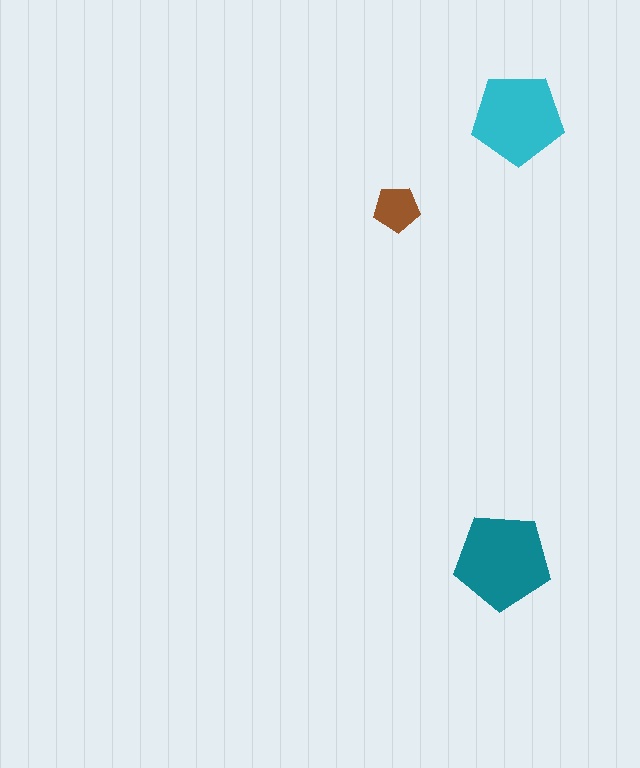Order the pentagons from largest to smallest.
the teal one, the cyan one, the brown one.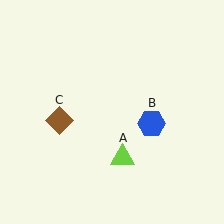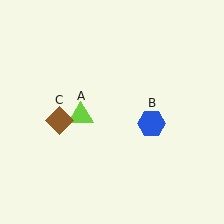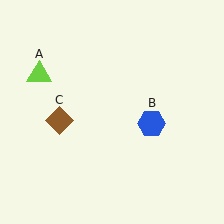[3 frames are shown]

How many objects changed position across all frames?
1 object changed position: lime triangle (object A).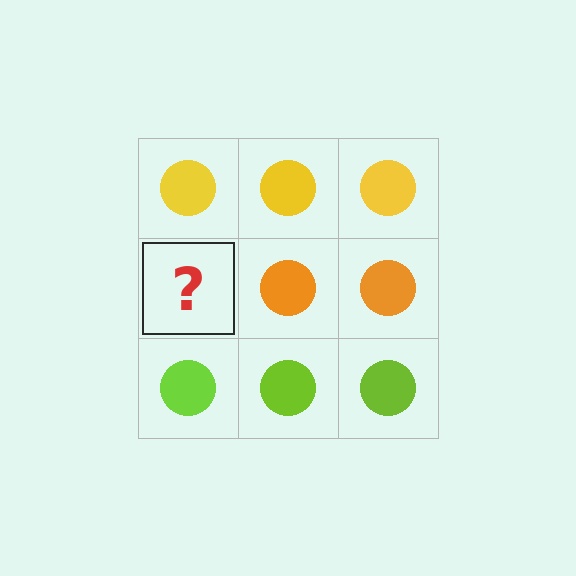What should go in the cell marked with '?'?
The missing cell should contain an orange circle.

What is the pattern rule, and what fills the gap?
The rule is that each row has a consistent color. The gap should be filled with an orange circle.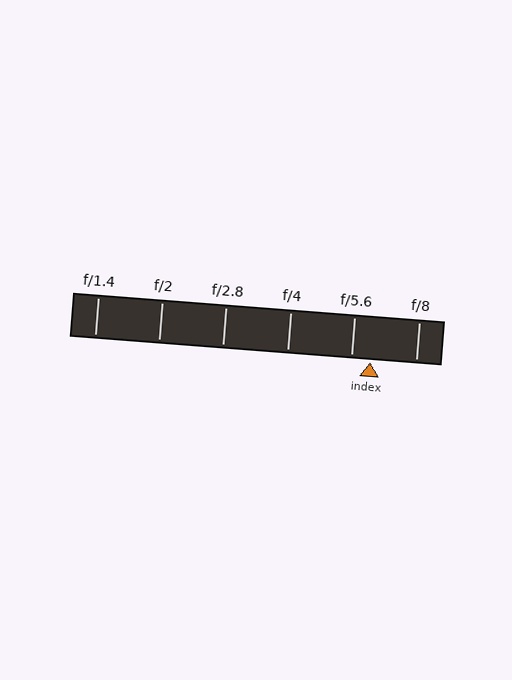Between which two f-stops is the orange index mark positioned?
The index mark is between f/5.6 and f/8.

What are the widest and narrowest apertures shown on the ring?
The widest aperture shown is f/1.4 and the narrowest is f/8.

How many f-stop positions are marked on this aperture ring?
There are 6 f-stop positions marked.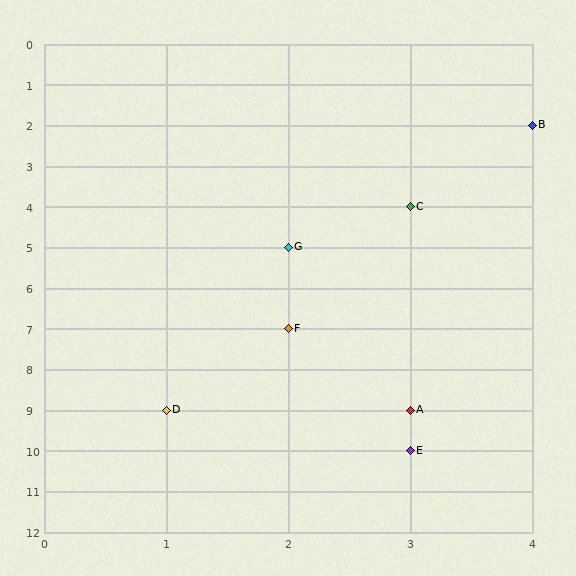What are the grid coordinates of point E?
Point E is at grid coordinates (3, 10).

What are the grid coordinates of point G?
Point G is at grid coordinates (2, 5).